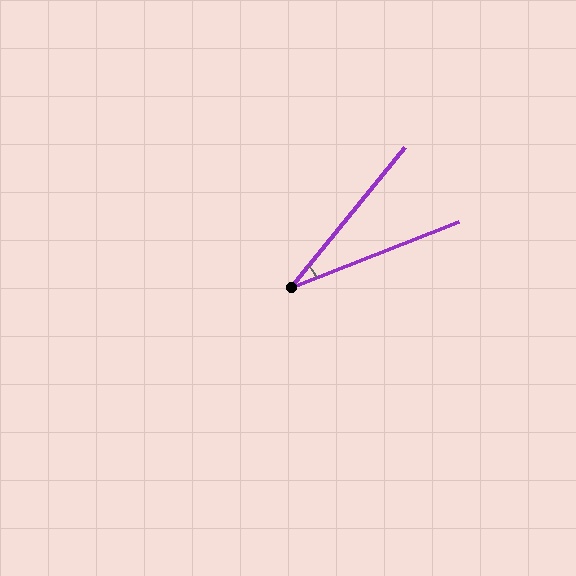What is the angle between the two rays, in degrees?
Approximately 29 degrees.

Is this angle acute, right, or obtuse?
It is acute.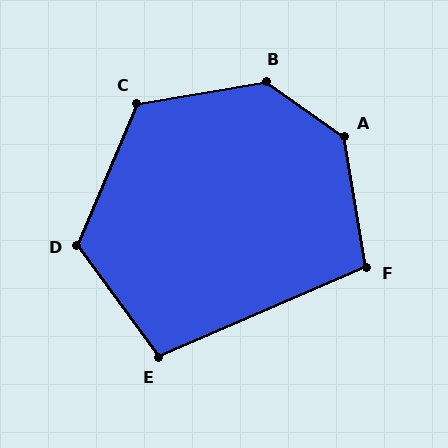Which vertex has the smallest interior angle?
E, at approximately 103 degrees.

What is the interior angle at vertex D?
Approximately 121 degrees (obtuse).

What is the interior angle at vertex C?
Approximately 123 degrees (obtuse).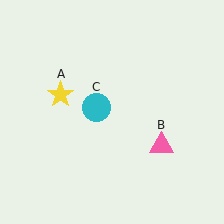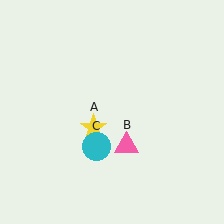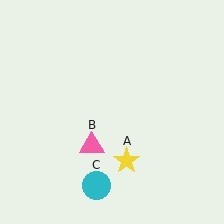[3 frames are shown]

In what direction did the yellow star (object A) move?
The yellow star (object A) moved down and to the right.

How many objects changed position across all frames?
3 objects changed position: yellow star (object A), pink triangle (object B), cyan circle (object C).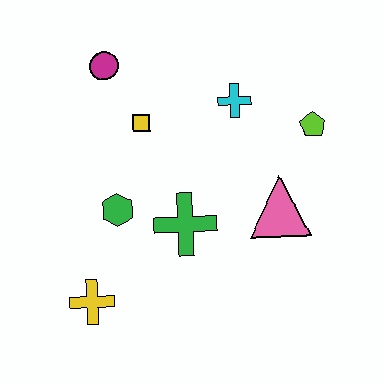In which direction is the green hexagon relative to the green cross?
The green hexagon is to the left of the green cross.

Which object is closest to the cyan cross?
The lime pentagon is closest to the cyan cross.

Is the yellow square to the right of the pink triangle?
No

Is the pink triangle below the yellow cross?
No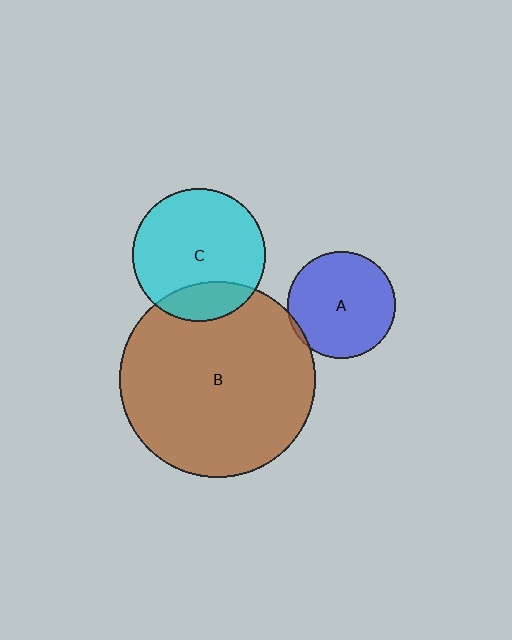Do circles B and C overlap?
Yes.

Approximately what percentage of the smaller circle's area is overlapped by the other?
Approximately 20%.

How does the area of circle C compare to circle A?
Approximately 1.5 times.